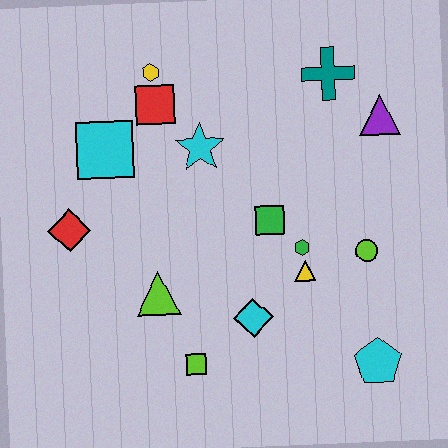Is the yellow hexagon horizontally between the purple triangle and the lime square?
No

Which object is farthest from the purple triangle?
The red diamond is farthest from the purple triangle.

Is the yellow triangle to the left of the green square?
No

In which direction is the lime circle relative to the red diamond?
The lime circle is to the right of the red diamond.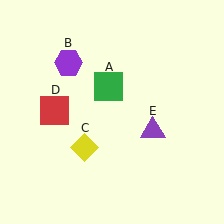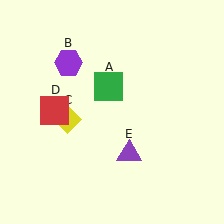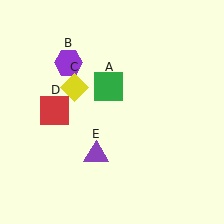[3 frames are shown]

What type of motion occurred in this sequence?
The yellow diamond (object C), purple triangle (object E) rotated clockwise around the center of the scene.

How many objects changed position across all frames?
2 objects changed position: yellow diamond (object C), purple triangle (object E).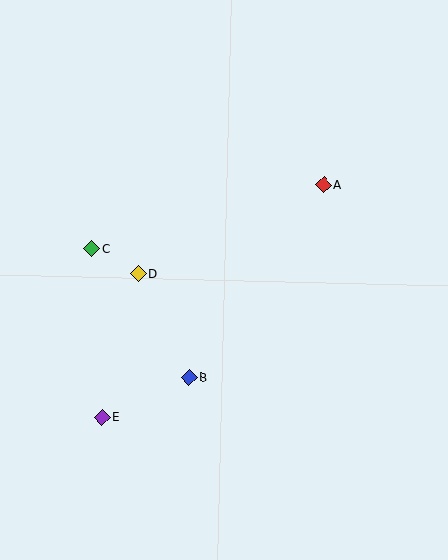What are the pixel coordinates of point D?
Point D is at (138, 273).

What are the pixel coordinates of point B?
Point B is at (189, 377).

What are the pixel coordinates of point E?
Point E is at (102, 417).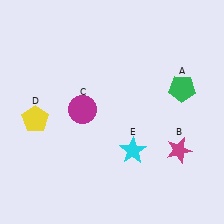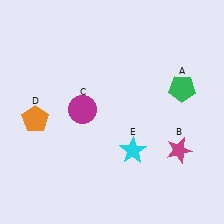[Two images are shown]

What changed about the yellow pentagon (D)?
In Image 1, D is yellow. In Image 2, it changed to orange.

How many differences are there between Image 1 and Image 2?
There is 1 difference between the two images.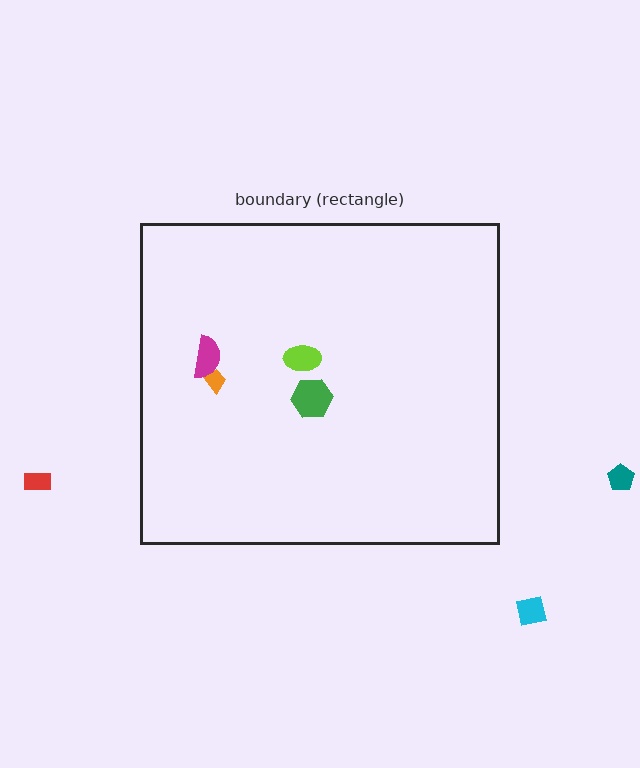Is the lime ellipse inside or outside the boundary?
Inside.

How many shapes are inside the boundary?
4 inside, 3 outside.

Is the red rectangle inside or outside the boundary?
Outside.